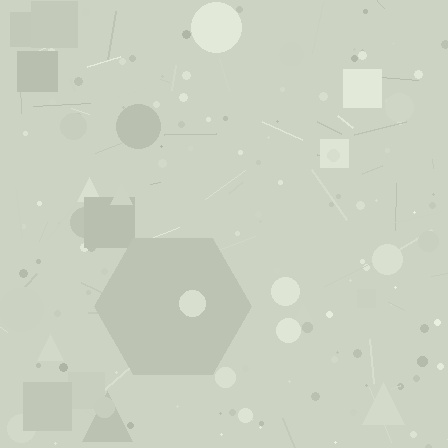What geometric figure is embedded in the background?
A hexagon is embedded in the background.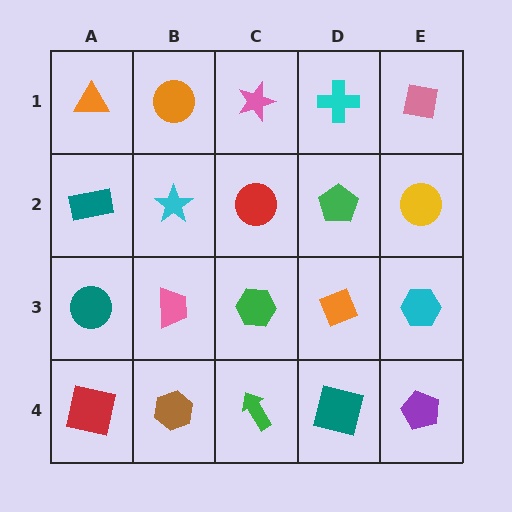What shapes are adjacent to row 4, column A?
A teal circle (row 3, column A), a brown hexagon (row 4, column B).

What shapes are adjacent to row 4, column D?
An orange diamond (row 3, column D), a green arrow (row 4, column C), a purple pentagon (row 4, column E).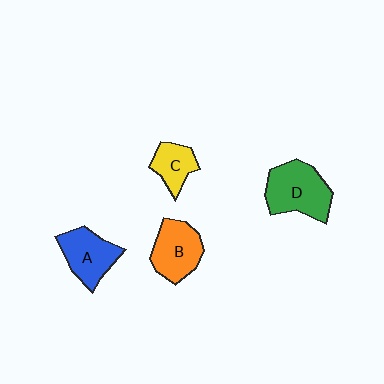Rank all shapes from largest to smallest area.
From largest to smallest: D (green), B (orange), A (blue), C (yellow).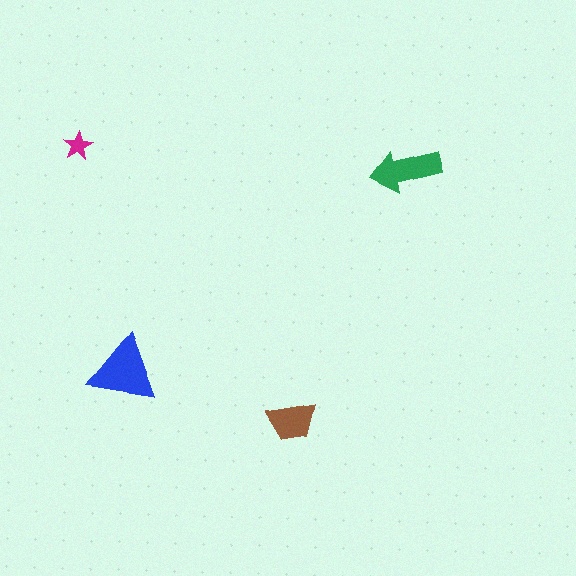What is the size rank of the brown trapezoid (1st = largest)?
3rd.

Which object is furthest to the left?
The magenta star is leftmost.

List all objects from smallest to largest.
The magenta star, the brown trapezoid, the green arrow, the blue triangle.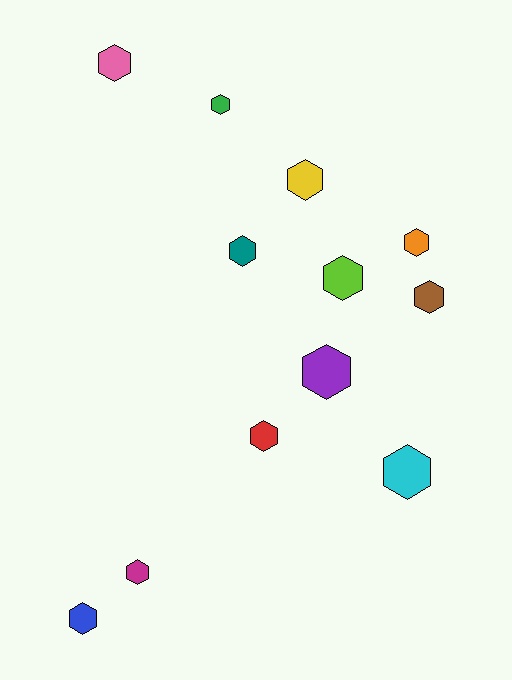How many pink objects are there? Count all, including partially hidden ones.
There is 1 pink object.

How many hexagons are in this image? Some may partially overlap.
There are 12 hexagons.